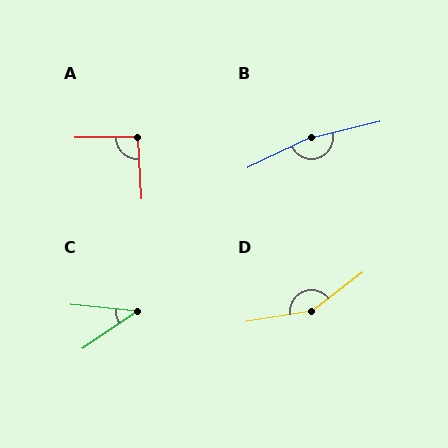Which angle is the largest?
B, at approximately 168 degrees.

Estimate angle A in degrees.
Approximately 93 degrees.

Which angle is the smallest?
C, at approximately 40 degrees.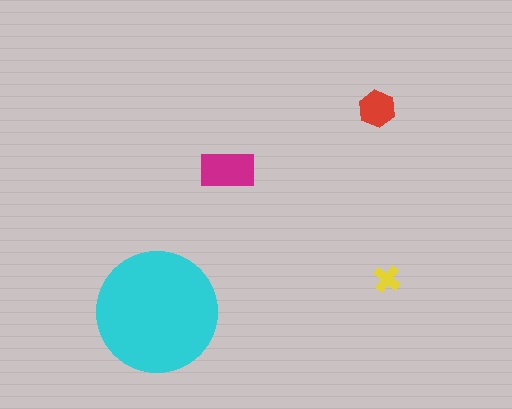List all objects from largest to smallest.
The cyan circle, the magenta rectangle, the red hexagon, the yellow cross.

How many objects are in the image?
There are 4 objects in the image.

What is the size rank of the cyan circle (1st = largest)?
1st.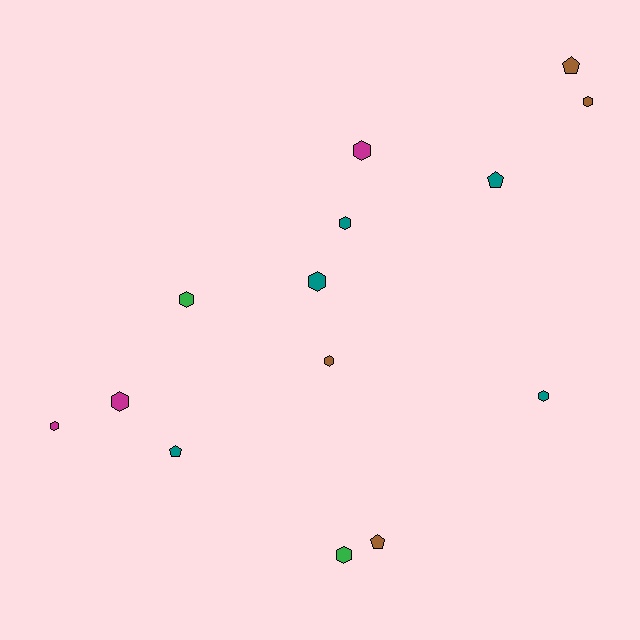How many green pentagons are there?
There are no green pentagons.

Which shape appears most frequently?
Hexagon, with 10 objects.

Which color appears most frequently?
Teal, with 5 objects.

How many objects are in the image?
There are 14 objects.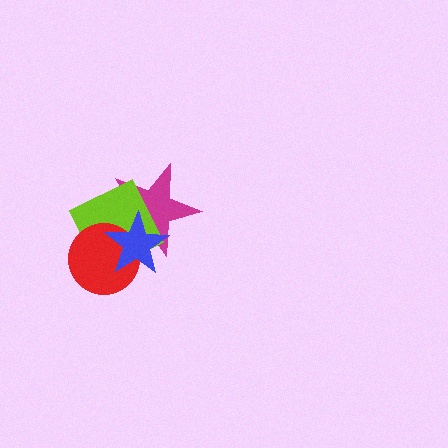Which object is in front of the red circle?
The blue star is in front of the red circle.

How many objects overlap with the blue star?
3 objects overlap with the blue star.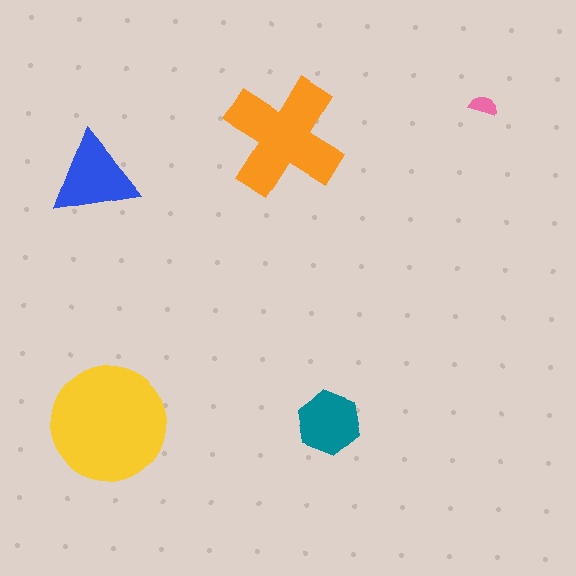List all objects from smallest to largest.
The pink semicircle, the teal hexagon, the blue triangle, the orange cross, the yellow circle.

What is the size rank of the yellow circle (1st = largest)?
1st.